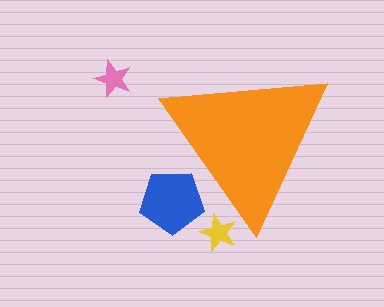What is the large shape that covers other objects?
An orange triangle.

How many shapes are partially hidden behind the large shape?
2 shapes are partially hidden.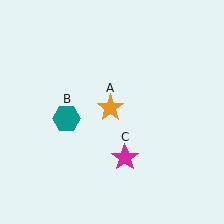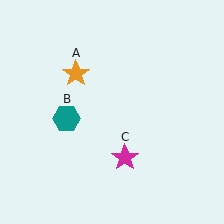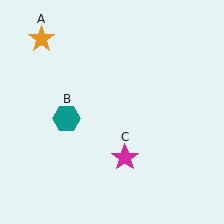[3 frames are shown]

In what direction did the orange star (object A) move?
The orange star (object A) moved up and to the left.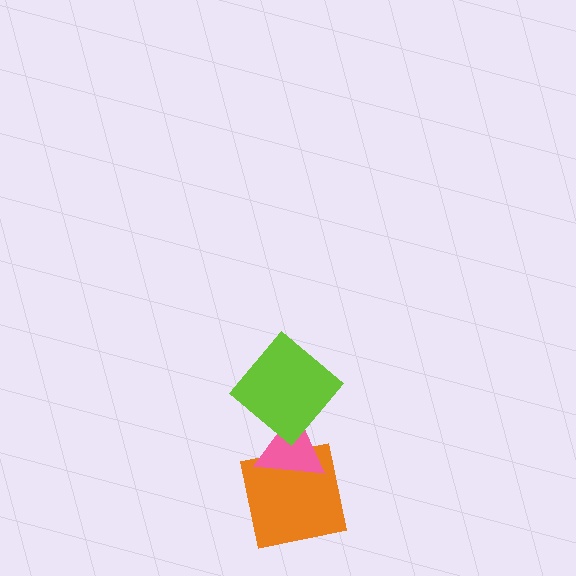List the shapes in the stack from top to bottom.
From top to bottom: the lime diamond, the pink triangle, the orange square.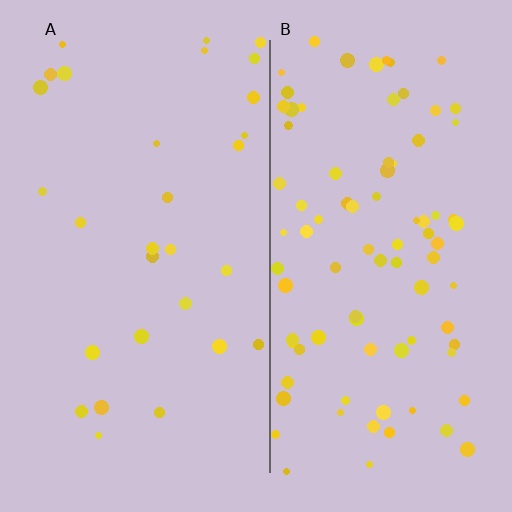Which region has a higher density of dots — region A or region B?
B (the right).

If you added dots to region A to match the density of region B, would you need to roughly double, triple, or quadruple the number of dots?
Approximately triple.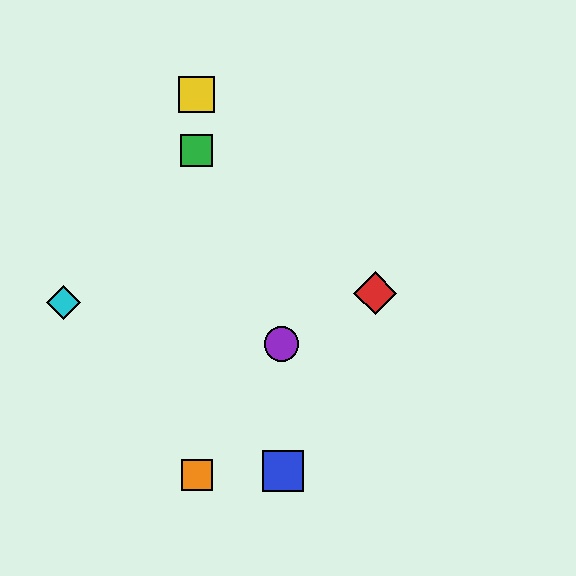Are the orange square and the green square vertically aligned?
Yes, both are at x≈197.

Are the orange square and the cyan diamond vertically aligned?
No, the orange square is at x≈197 and the cyan diamond is at x≈64.